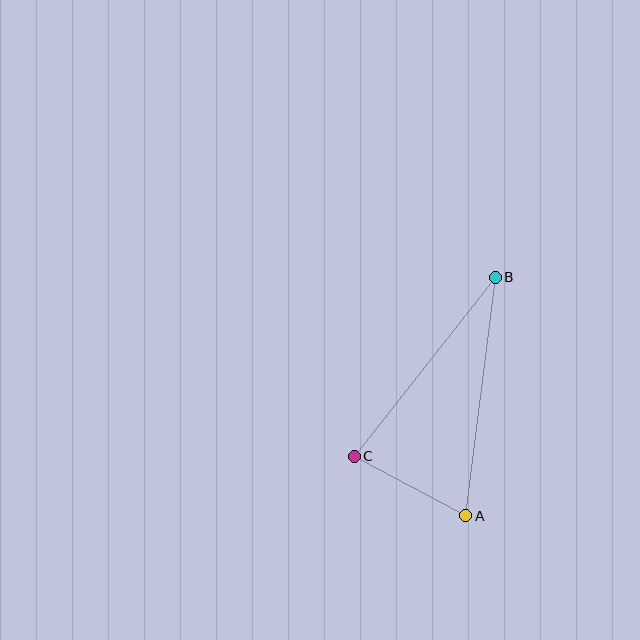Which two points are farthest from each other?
Points A and B are farthest from each other.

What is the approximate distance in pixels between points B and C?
The distance between B and C is approximately 228 pixels.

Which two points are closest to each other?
Points A and C are closest to each other.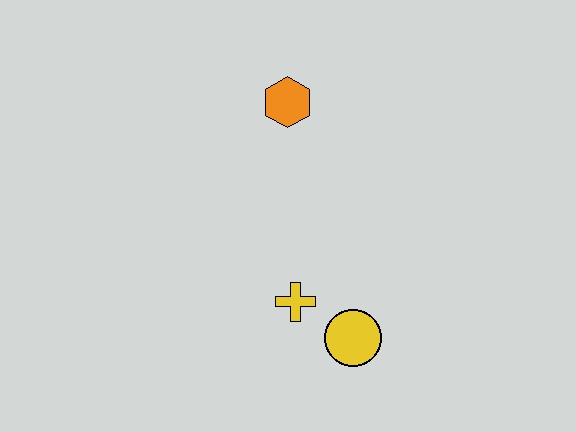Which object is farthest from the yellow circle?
The orange hexagon is farthest from the yellow circle.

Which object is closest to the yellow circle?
The yellow cross is closest to the yellow circle.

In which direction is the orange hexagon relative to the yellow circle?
The orange hexagon is above the yellow circle.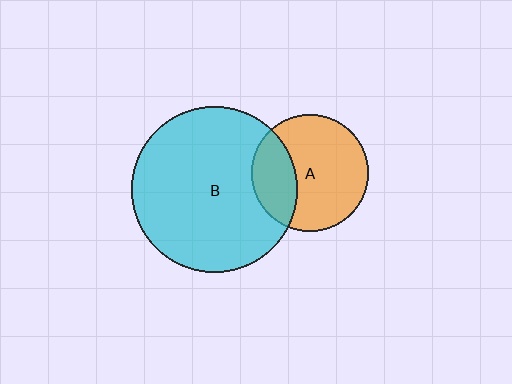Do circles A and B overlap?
Yes.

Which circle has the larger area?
Circle B (cyan).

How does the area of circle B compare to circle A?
Approximately 2.0 times.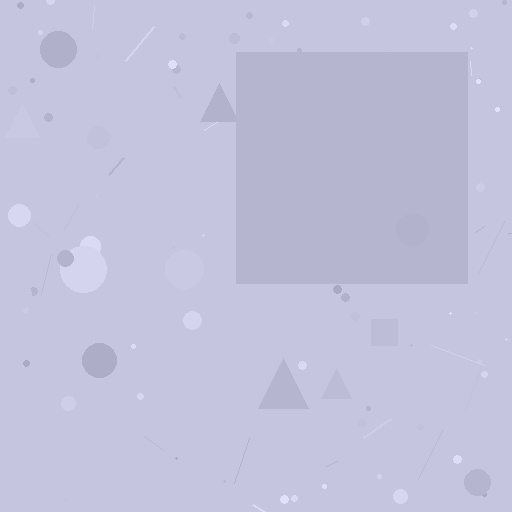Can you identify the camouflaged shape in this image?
The camouflaged shape is a square.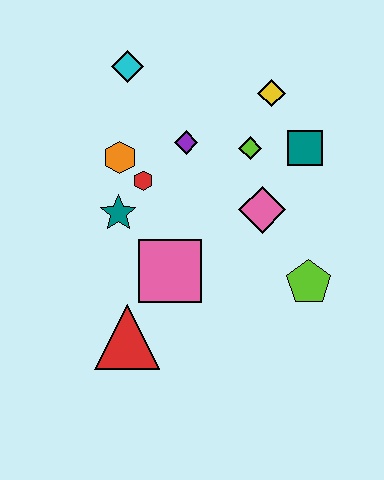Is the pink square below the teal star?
Yes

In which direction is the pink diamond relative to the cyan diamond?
The pink diamond is below the cyan diamond.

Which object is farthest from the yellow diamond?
The red triangle is farthest from the yellow diamond.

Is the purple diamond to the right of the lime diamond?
No